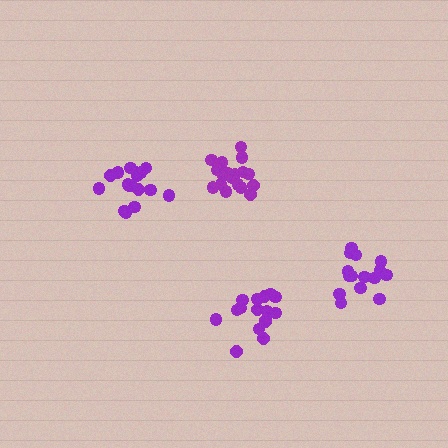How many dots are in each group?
Group 1: 17 dots, Group 2: 16 dots, Group 3: 16 dots, Group 4: 18 dots (67 total).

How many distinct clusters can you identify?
There are 4 distinct clusters.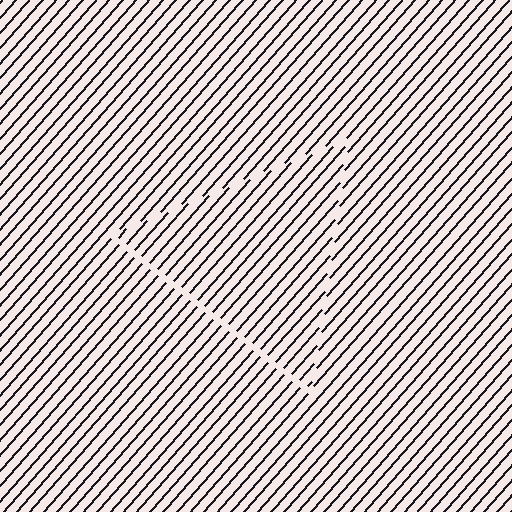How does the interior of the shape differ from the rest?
The interior of the shape contains the same grating, shifted by half a period — the contour is defined by the phase discontinuity where line-ends from the inner and outer gratings abut.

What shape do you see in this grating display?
An illusory triangle. The interior of the shape contains the same grating, shifted by half a period — the contour is defined by the phase discontinuity where line-ends from the inner and outer gratings abut.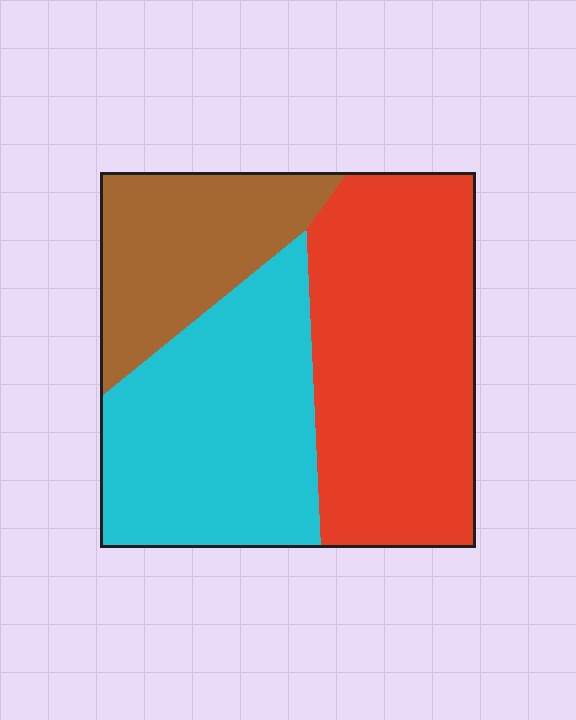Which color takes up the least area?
Brown, at roughly 20%.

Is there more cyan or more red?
Red.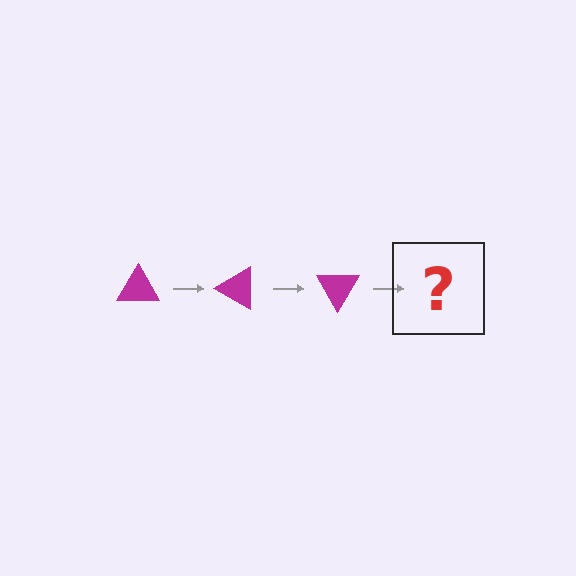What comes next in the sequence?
The next element should be a magenta triangle rotated 90 degrees.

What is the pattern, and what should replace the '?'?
The pattern is that the triangle rotates 30 degrees each step. The '?' should be a magenta triangle rotated 90 degrees.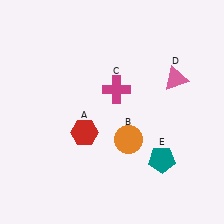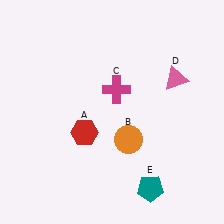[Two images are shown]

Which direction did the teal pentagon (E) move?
The teal pentagon (E) moved down.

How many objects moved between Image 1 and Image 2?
1 object moved between the two images.